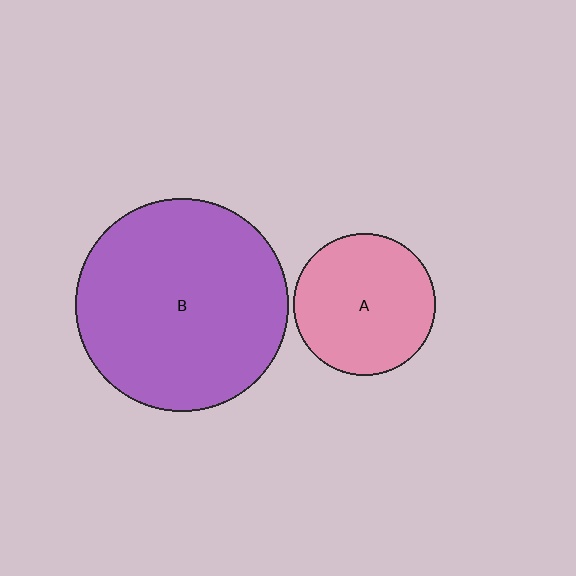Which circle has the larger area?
Circle B (purple).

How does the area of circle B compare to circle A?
Approximately 2.2 times.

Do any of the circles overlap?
No, none of the circles overlap.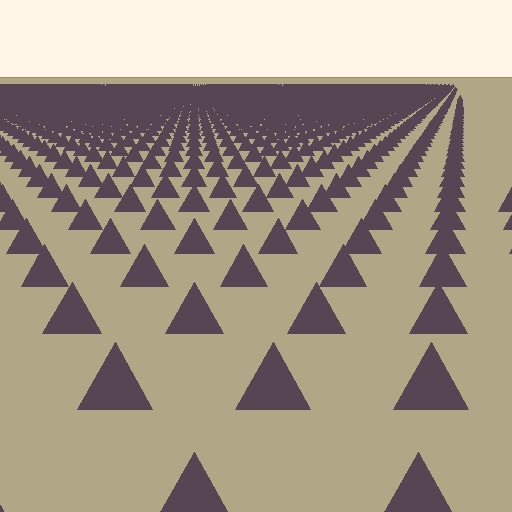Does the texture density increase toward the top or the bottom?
Density increases toward the top.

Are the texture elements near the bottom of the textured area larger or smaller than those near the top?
Larger. Near the bottom, elements are closer to the viewer and appear at a bigger on-screen size.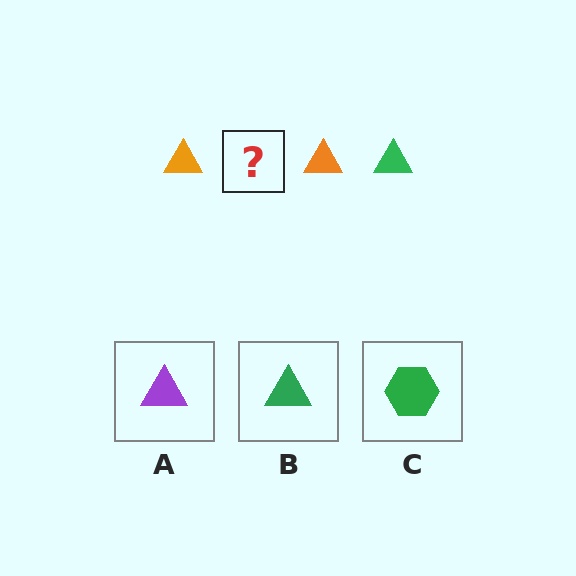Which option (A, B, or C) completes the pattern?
B.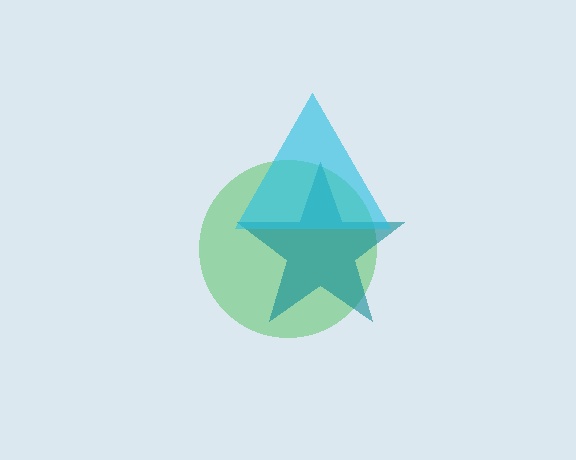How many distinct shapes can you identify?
There are 3 distinct shapes: a green circle, a teal star, a cyan triangle.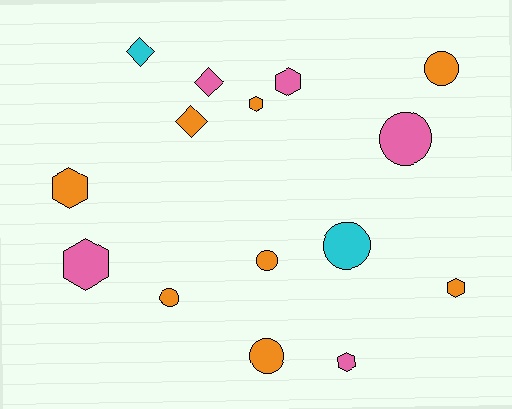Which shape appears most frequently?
Circle, with 6 objects.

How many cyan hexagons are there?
There are no cyan hexagons.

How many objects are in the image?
There are 15 objects.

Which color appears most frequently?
Orange, with 8 objects.